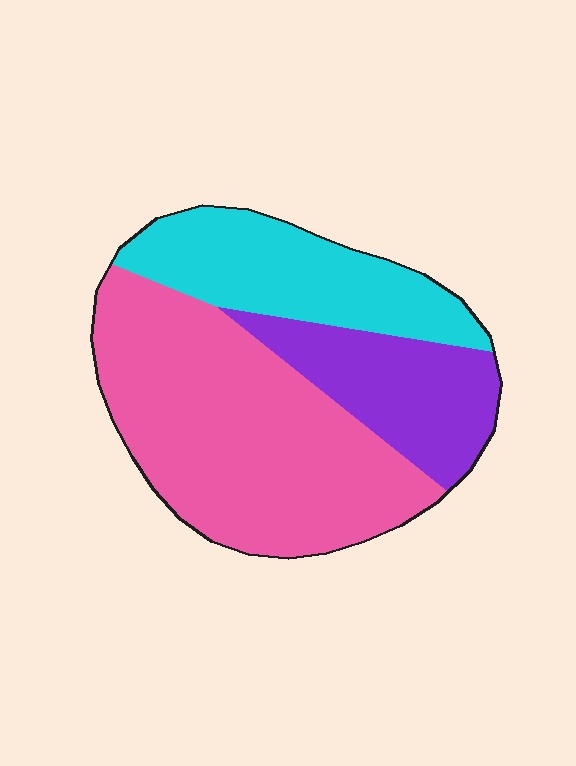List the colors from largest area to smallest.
From largest to smallest: pink, cyan, purple.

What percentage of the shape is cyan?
Cyan covers about 25% of the shape.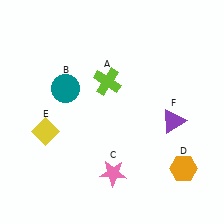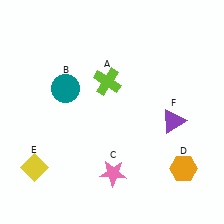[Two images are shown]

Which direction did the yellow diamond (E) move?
The yellow diamond (E) moved down.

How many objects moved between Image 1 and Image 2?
1 object moved between the two images.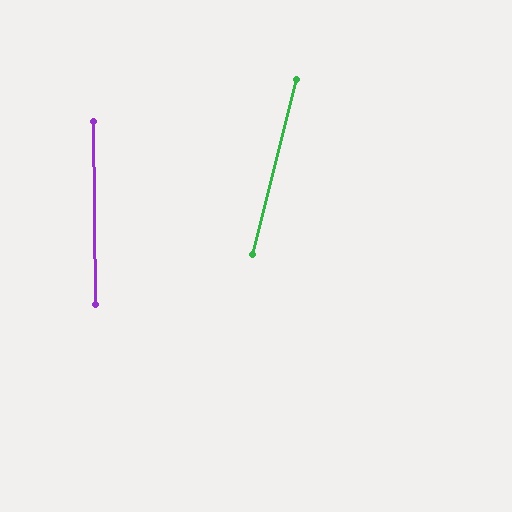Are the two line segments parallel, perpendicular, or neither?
Neither parallel nor perpendicular — they differ by about 15°.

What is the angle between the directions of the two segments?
Approximately 15 degrees.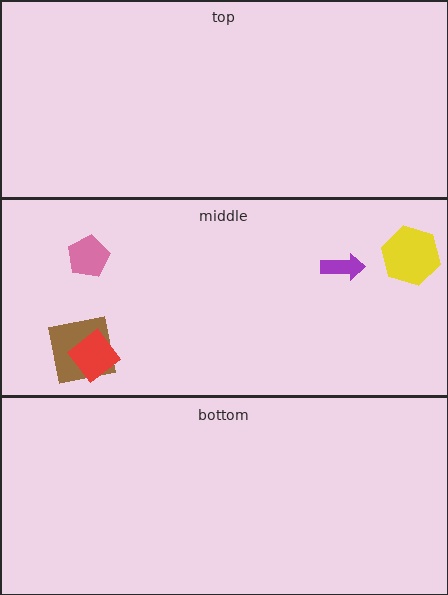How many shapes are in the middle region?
5.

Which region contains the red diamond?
The middle region.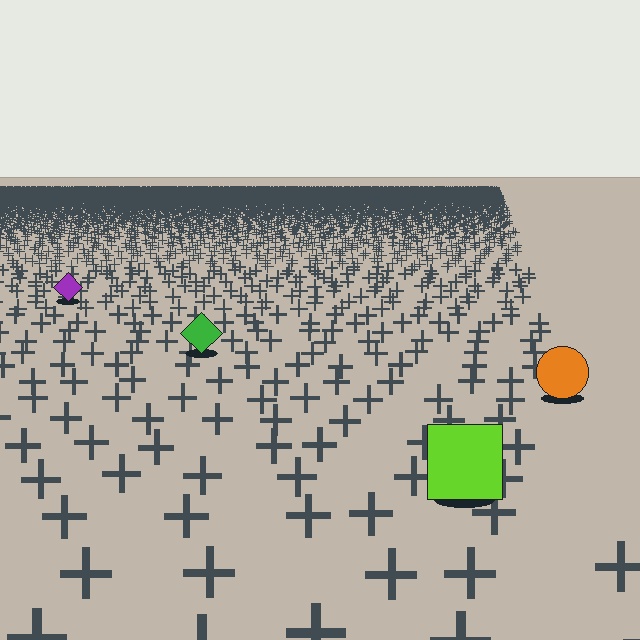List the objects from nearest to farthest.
From nearest to farthest: the lime square, the orange circle, the green diamond, the purple diamond.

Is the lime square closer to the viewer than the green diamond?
Yes. The lime square is closer — you can tell from the texture gradient: the ground texture is coarser near it.